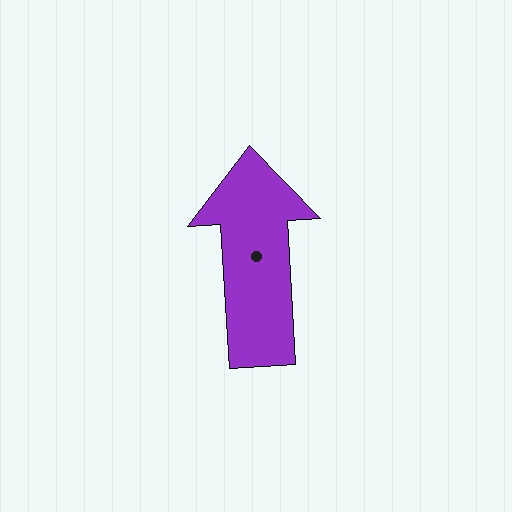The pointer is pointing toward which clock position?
Roughly 12 o'clock.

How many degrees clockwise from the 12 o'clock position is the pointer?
Approximately 357 degrees.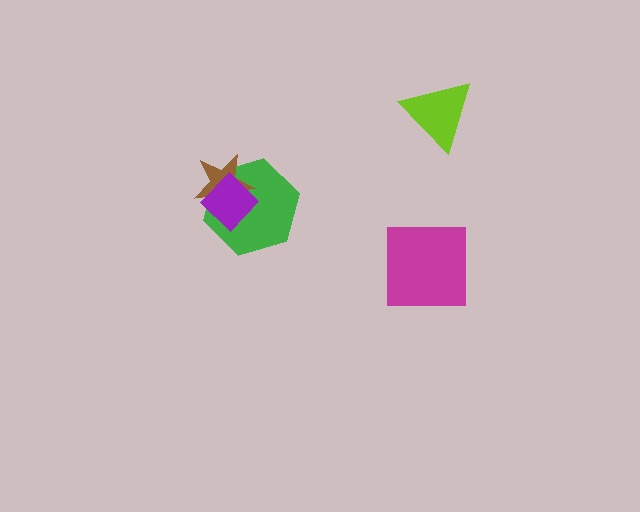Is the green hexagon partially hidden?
Yes, it is partially covered by another shape.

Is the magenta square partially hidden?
No, no other shape covers it.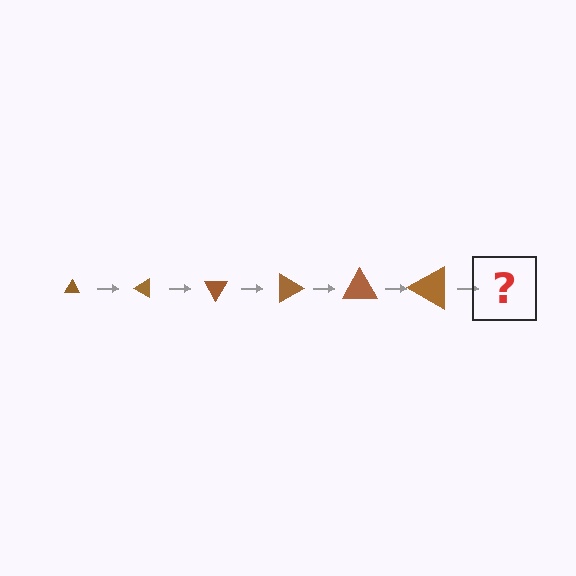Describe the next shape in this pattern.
It should be a triangle, larger than the previous one and rotated 180 degrees from the start.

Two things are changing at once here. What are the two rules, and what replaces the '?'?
The two rules are that the triangle grows larger each step and it rotates 30 degrees each step. The '?' should be a triangle, larger than the previous one and rotated 180 degrees from the start.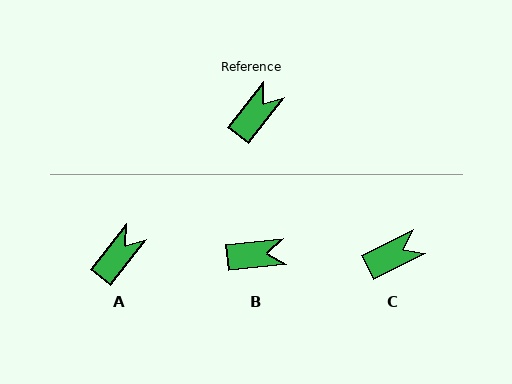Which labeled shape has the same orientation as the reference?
A.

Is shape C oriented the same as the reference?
No, it is off by about 25 degrees.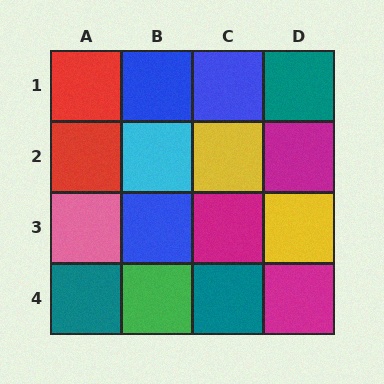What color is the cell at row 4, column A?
Teal.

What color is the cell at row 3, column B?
Blue.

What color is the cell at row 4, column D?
Magenta.